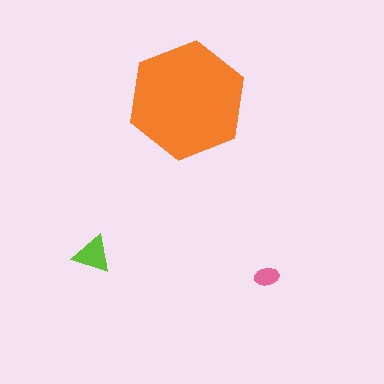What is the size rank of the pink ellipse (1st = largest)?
3rd.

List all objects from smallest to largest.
The pink ellipse, the lime triangle, the orange hexagon.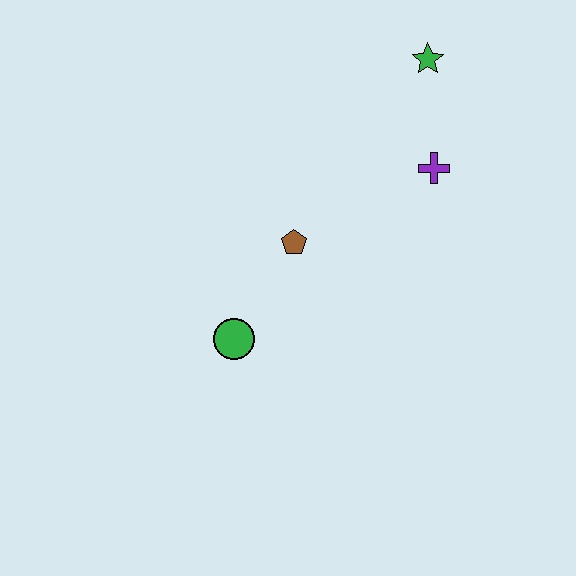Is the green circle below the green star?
Yes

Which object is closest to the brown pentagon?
The green circle is closest to the brown pentagon.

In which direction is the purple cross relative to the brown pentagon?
The purple cross is to the right of the brown pentagon.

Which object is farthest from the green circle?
The green star is farthest from the green circle.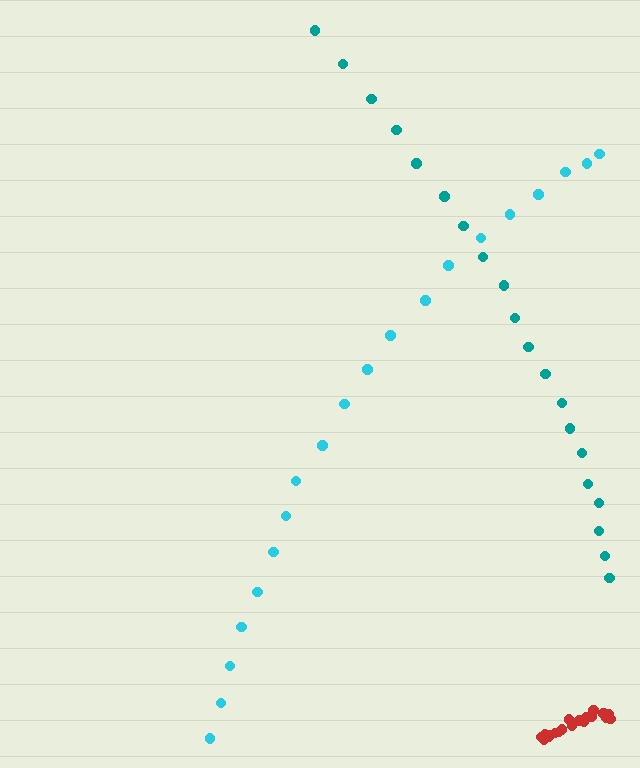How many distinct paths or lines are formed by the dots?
There are 3 distinct paths.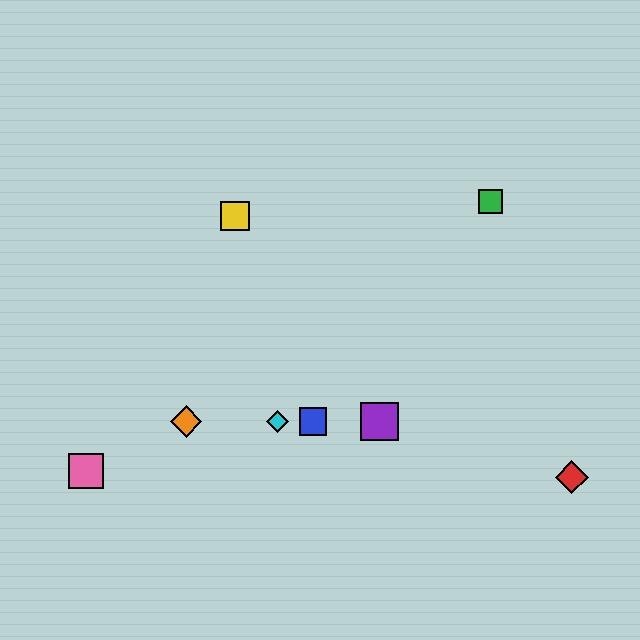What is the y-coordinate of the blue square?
The blue square is at y≈421.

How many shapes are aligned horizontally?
4 shapes (the blue square, the purple square, the orange diamond, the cyan diamond) are aligned horizontally.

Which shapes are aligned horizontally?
The blue square, the purple square, the orange diamond, the cyan diamond are aligned horizontally.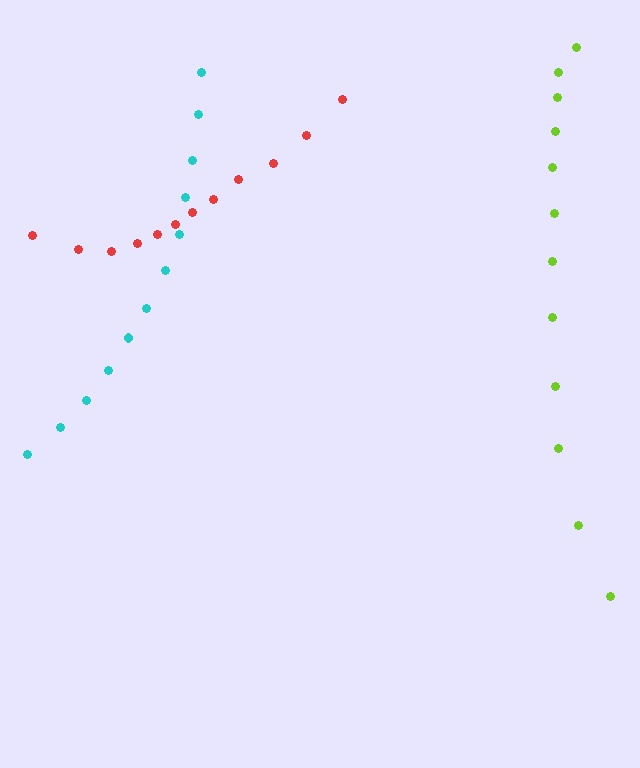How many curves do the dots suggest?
There are 3 distinct paths.